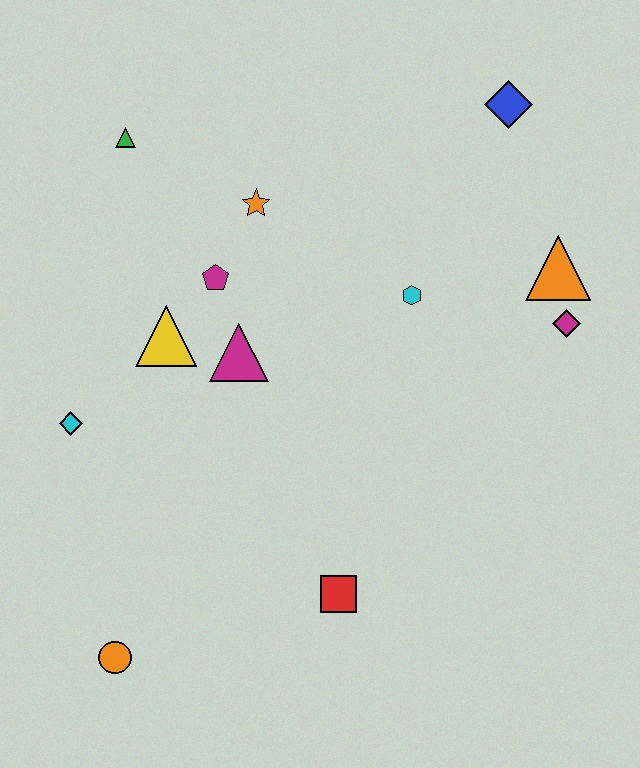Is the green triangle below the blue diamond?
Yes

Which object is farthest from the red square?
The blue diamond is farthest from the red square.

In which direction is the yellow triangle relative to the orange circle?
The yellow triangle is above the orange circle.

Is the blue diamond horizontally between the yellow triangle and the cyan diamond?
No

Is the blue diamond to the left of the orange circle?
No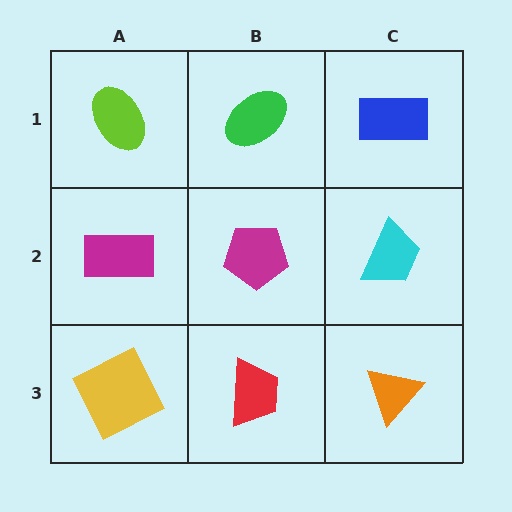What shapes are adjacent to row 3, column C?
A cyan trapezoid (row 2, column C), a red trapezoid (row 3, column B).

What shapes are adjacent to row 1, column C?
A cyan trapezoid (row 2, column C), a green ellipse (row 1, column B).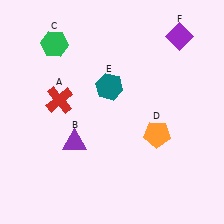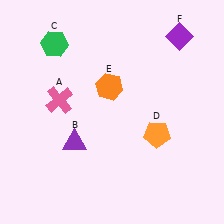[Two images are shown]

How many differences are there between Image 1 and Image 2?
There are 2 differences between the two images.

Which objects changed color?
A changed from red to pink. E changed from teal to orange.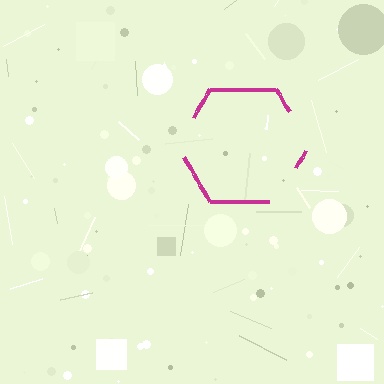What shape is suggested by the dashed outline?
The dashed outline suggests a hexagon.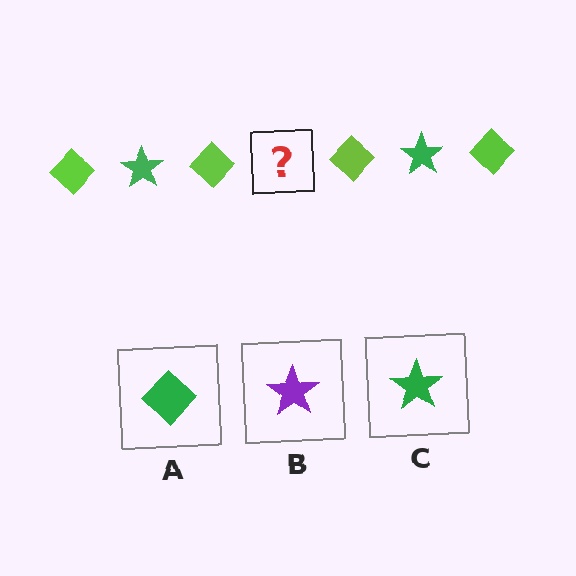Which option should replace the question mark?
Option C.